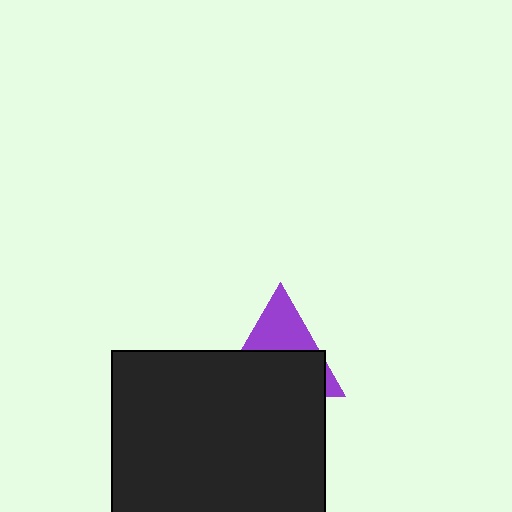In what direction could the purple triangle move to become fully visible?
The purple triangle could move up. That would shift it out from behind the black square entirely.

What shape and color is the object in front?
The object in front is a black square.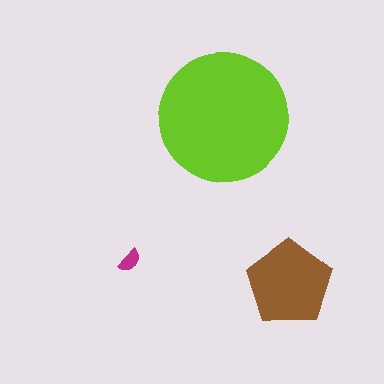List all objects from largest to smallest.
The lime circle, the brown pentagon, the magenta semicircle.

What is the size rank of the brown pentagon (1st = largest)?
2nd.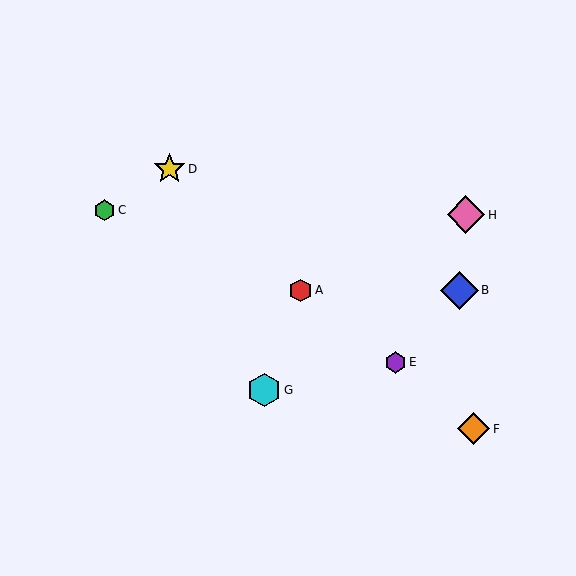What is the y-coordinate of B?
Object B is at y≈291.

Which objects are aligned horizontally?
Objects A, B are aligned horizontally.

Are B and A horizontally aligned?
Yes, both are at y≈291.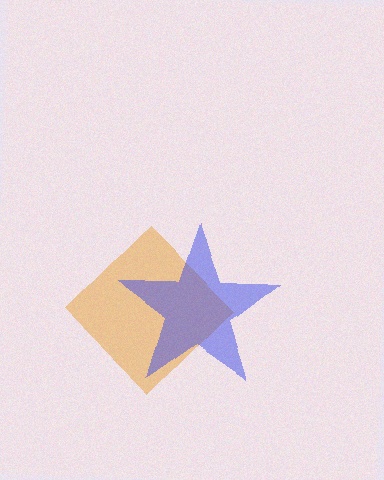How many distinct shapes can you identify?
There are 2 distinct shapes: an orange diamond, a blue star.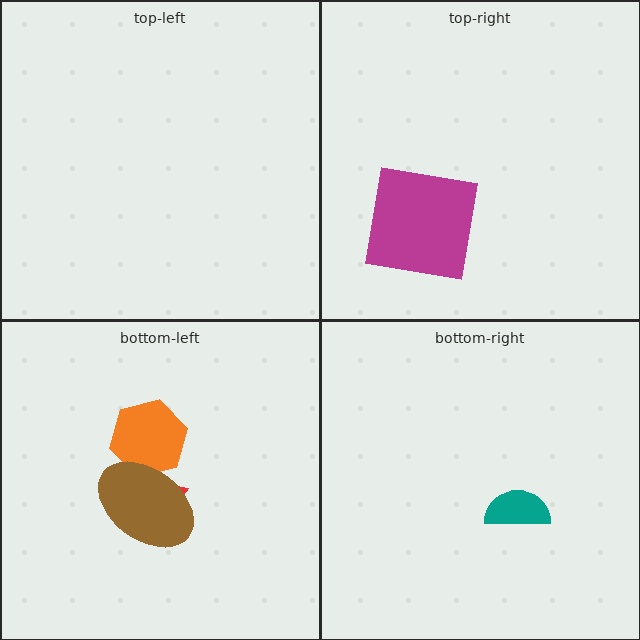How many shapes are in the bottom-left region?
3.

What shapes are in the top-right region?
The magenta square.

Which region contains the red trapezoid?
The bottom-left region.